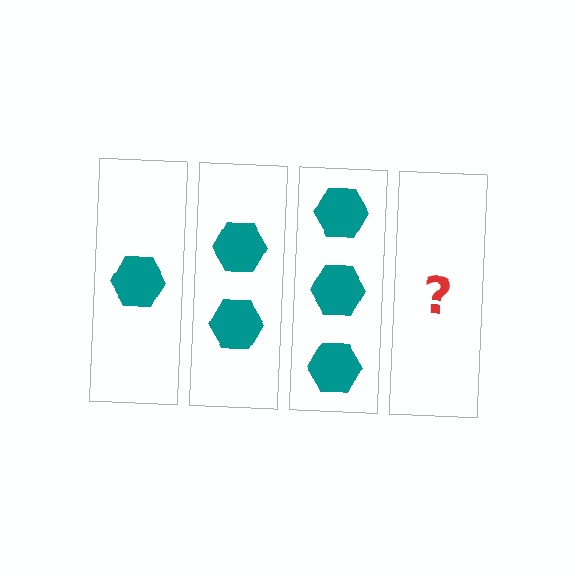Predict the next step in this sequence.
The next step is 4 hexagons.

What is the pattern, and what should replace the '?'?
The pattern is that each step adds one more hexagon. The '?' should be 4 hexagons.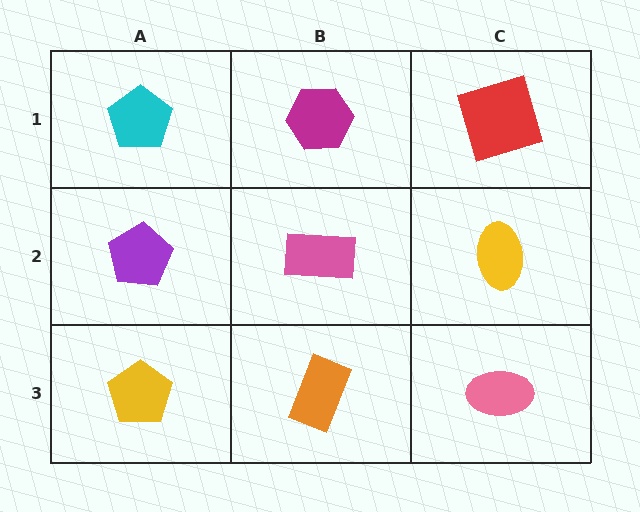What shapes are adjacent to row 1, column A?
A purple pentagon (row 2, column A), a magenta hexagon (row 1, column B).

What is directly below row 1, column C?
A yellow ellipse.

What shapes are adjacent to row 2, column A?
A cyan pentagon (row 1, column A), a yellow pentagon (row 3, column A), a pink rectangle (row 2, column B).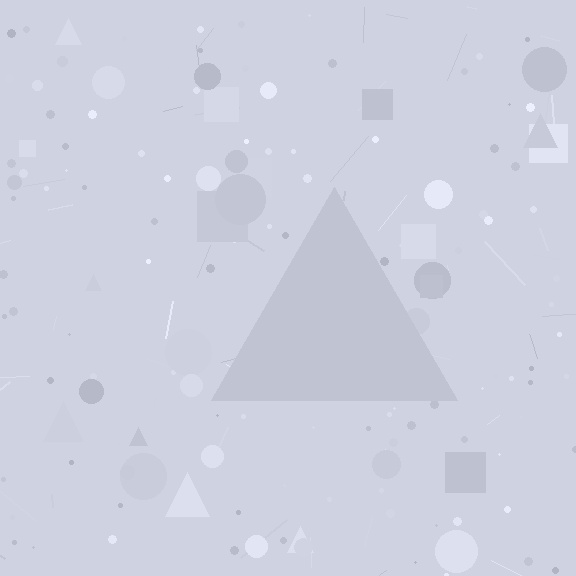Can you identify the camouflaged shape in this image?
The camouflaged shape is a triangle.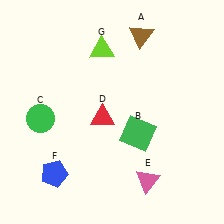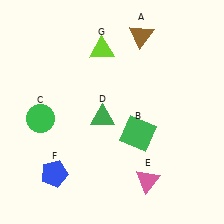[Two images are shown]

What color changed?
The triangle (D) changed from red in Image 1 to green in Image 2.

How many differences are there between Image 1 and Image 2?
There is 1 difference between the two images.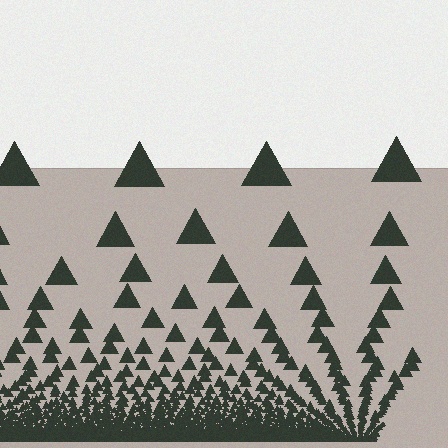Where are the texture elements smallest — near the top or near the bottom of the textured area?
Near the bottom.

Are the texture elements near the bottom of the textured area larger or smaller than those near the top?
Smaller. The gradient is inverted — elements near the bottom are smaller and denser.